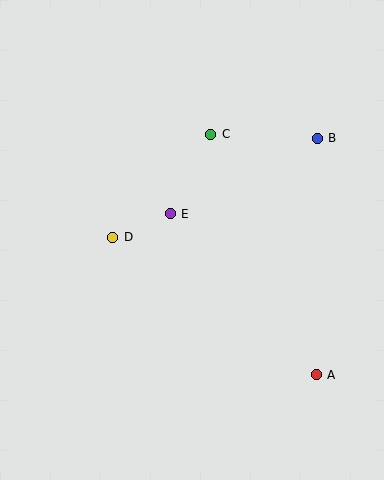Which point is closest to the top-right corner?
Point B is closest to the top-right corner.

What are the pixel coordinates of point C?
Point C is at (211, 134).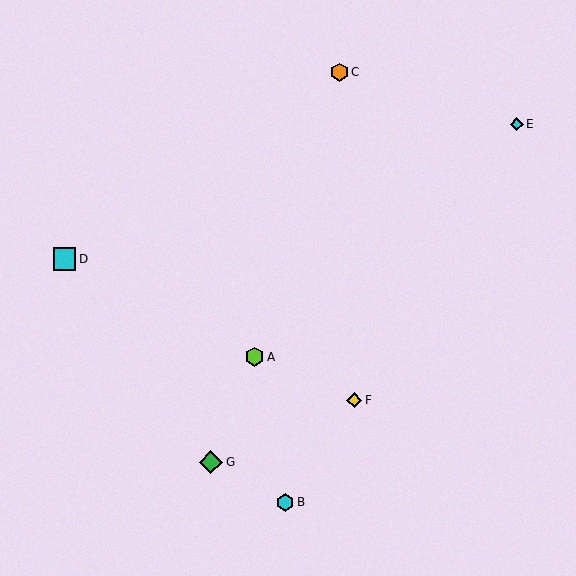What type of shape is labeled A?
Shape A is a lime hexagon.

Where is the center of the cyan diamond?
The center of the cyan diamond is at (517, 124).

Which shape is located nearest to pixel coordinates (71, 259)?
The cyan square (labeled D) at (64, 259) is nearest to that location.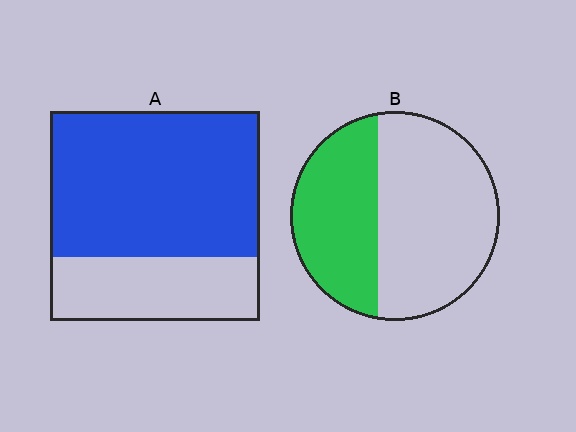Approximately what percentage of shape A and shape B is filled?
A is approximately 70% and B is approximately 40%.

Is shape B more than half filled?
No.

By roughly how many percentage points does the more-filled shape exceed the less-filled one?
By roughly 30 percentage points (A over B).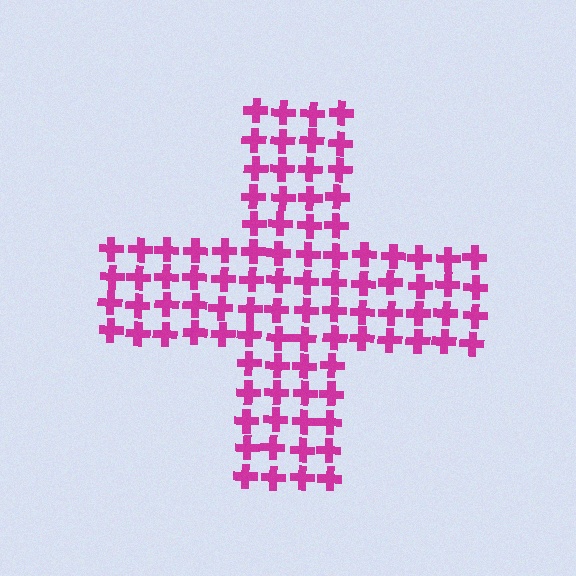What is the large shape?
The large shape is a cross.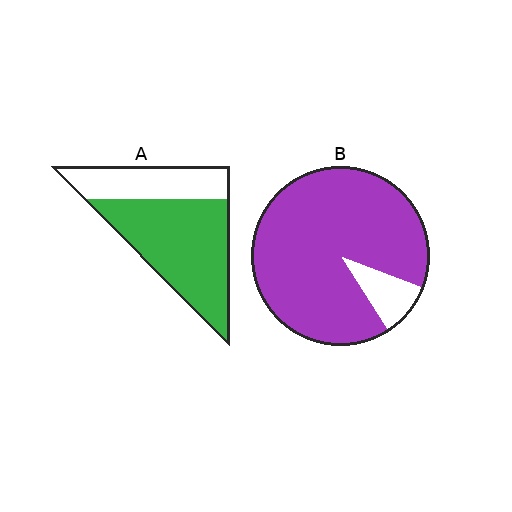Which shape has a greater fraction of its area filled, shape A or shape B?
Shape B.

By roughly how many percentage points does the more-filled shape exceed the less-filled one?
By roughly 25 percentage points (B over A).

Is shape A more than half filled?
Yes.